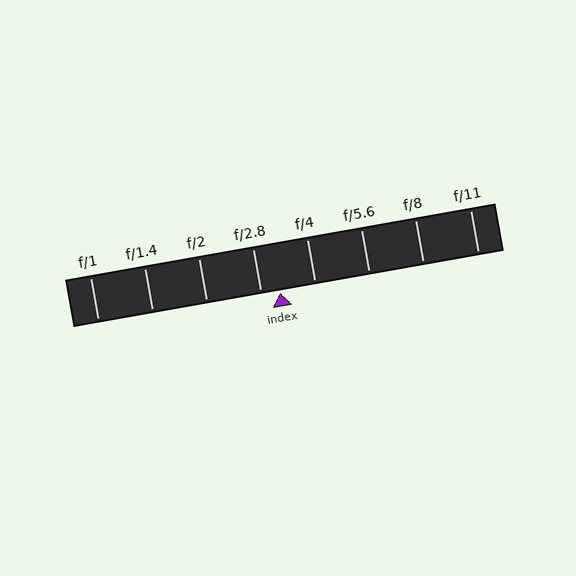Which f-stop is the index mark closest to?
The index mark is closest to f/2.8.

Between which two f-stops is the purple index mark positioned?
The index mark is between f/2.8 and f/4.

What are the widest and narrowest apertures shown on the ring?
The widest aperture shown is f/1 and the narrowest is f/11.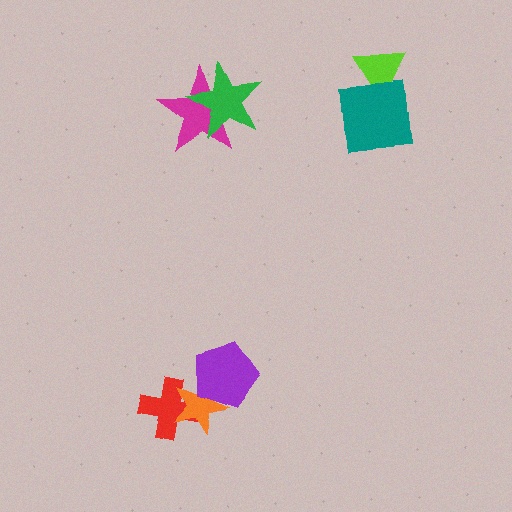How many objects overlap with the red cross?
1 object overlaps with the red cross.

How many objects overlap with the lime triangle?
1 object overlaps with the lime triangle.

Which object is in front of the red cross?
The orange star is in front of the red cross.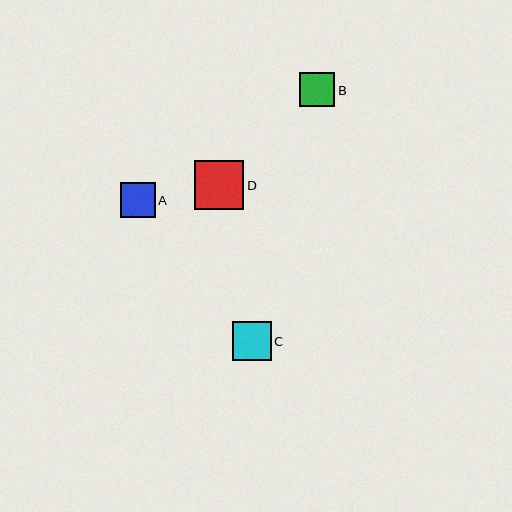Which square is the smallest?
Square B is the smallest with a size of approximately 35 pixels.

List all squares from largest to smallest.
From largest to smallest: D, C, A, B.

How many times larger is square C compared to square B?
Square C is approximately 1.1 times the size of square B.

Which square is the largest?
Square D is the largest with a size of approximately 49 pixels.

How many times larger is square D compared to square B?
Square D is approximately 1.4 times the size of square B.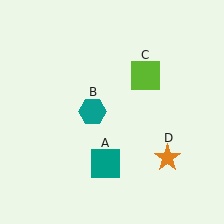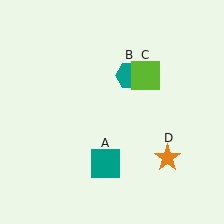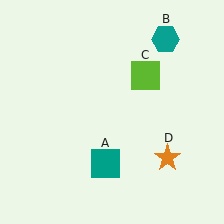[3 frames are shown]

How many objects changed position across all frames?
1 object changed position: teal hexagon (object B).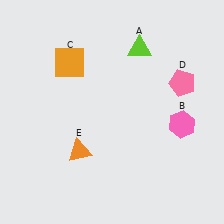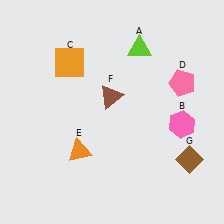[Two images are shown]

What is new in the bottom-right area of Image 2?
A brown diamond (G) was added in the bottom-right area of Image 2.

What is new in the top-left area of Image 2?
A brown triangle (F) was added in the top-left area of Image 2.